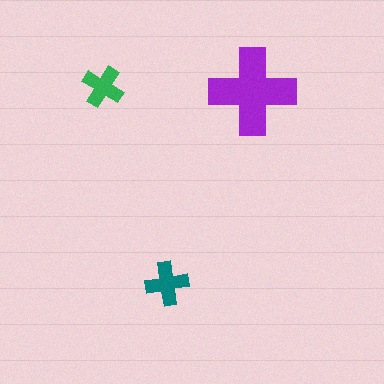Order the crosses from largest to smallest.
the purple one, the teal one, the green one.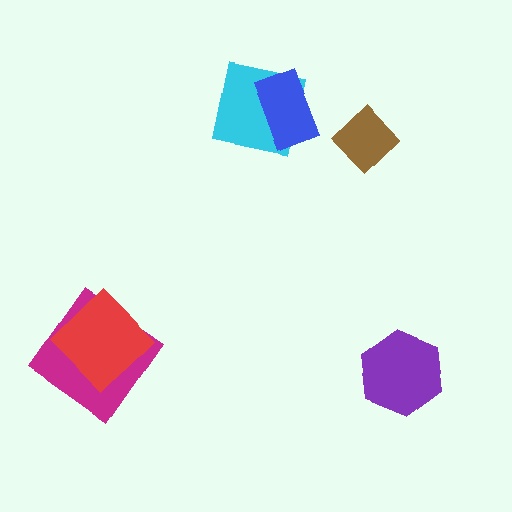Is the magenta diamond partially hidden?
Yes, it is partially covered by another shape.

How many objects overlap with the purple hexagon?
0 objects overlap with the purple hexagon.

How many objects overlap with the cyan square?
1 object overlaps with the cyan square.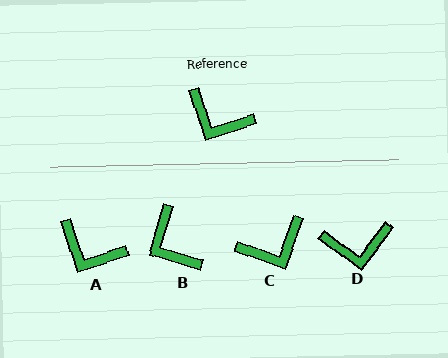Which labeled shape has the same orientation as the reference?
A.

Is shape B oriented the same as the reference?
No, it is off by about 34 degrees.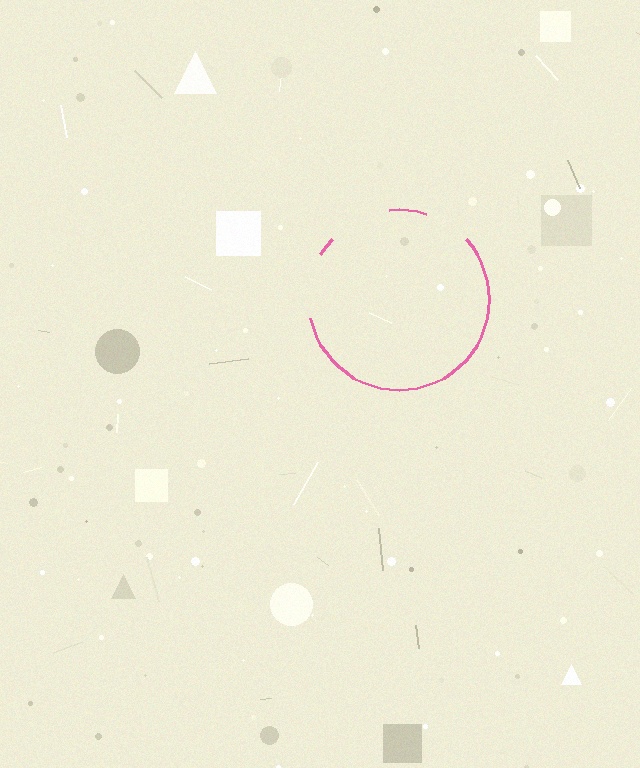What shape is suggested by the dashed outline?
The dashed outline suggests a circle.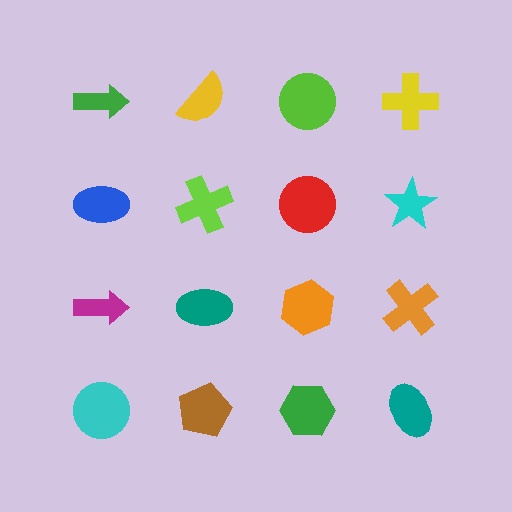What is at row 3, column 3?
An orange hexagon.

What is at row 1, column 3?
A lime circle.